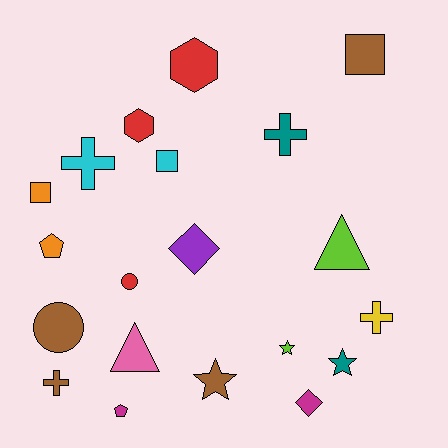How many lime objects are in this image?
There are 2 lime objects.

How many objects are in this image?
There are 20 objects.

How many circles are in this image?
There are 2 circles.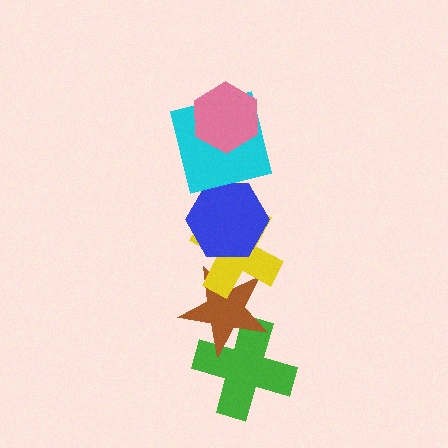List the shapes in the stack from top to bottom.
From top to bottom: the pink hexagon, the cyan square, the blue hexagon, the yellow cross, the brown star, the green cross.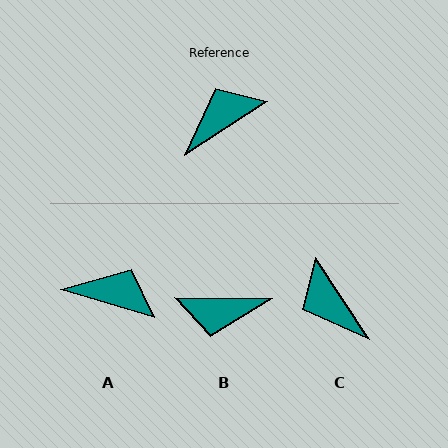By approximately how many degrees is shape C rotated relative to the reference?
Approximately 90 degrees counter-clockwise.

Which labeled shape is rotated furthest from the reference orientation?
B, about 146 degrees away.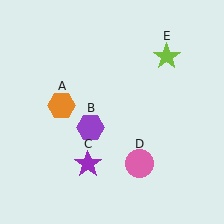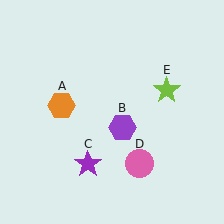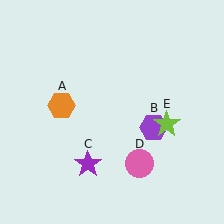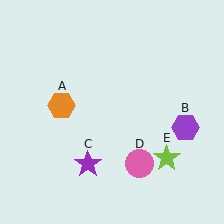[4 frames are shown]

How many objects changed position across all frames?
2 objects changed position: purple hexagon (object B), lime star (object E).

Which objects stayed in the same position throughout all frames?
Orange hexagon (object A) and purple star (object C) and pink circle (object D) remained stationary.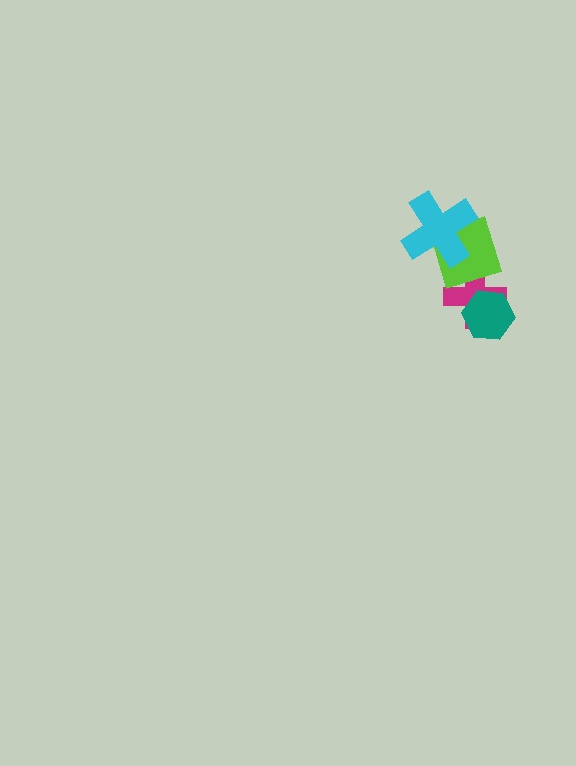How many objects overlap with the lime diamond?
2 objects overlap with the lime diamond.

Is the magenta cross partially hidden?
Yes, it is partially covered by another shape.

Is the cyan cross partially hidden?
No, no other shape covers it.